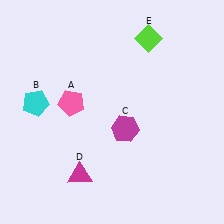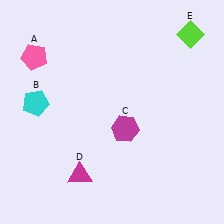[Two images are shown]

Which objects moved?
The objects that moved are: the pink pentagon (A), the lime diamond (E).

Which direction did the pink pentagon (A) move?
The pink pentagon (A) moved up.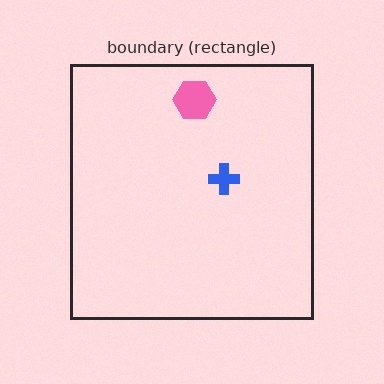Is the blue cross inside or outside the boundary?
Inside.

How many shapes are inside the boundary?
2 inside, 0 outside.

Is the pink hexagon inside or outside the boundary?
Inside.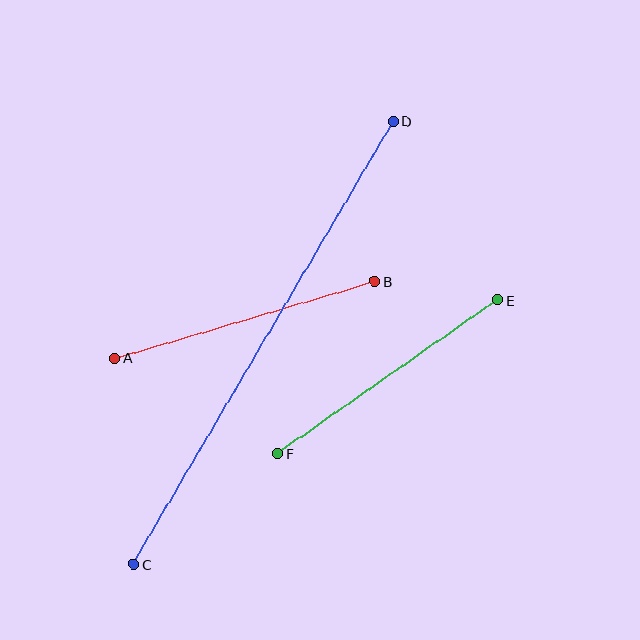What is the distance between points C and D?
The distance is approximately 514 pixels.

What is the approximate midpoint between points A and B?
The midpoint is at approximately (245, 320) pixels.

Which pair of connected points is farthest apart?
Points C and D are farthest apart.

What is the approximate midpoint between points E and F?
The midpoint is at approximately (388, 377) pixels.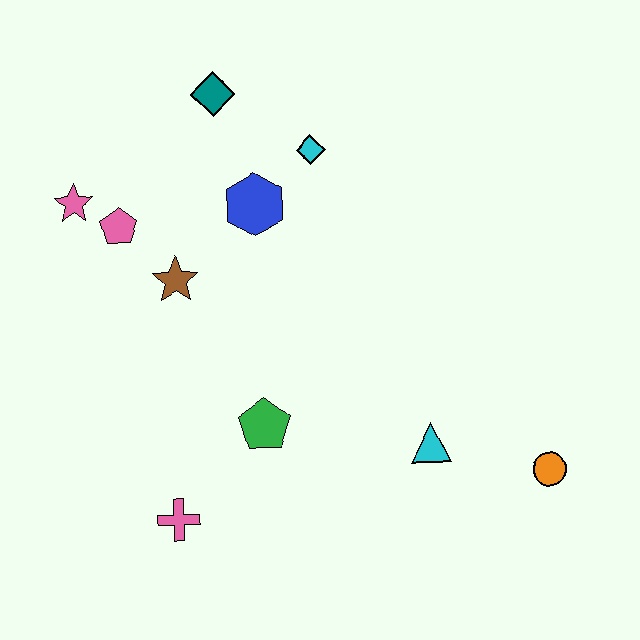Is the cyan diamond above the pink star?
Yes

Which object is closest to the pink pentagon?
The pink star is closest to the pink pentagon.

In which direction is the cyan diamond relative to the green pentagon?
The cyan diamond is above the green pentagon.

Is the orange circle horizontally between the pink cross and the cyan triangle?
No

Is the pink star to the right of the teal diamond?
No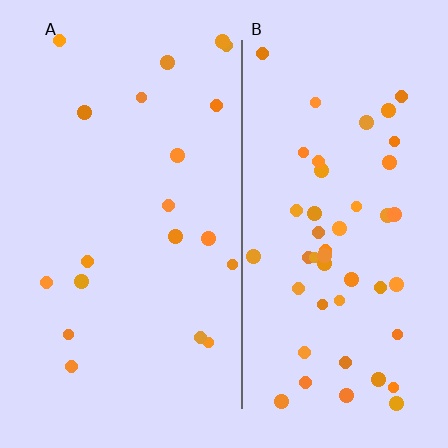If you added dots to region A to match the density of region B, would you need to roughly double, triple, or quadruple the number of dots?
Approximately double.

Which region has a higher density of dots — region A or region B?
B (the right).